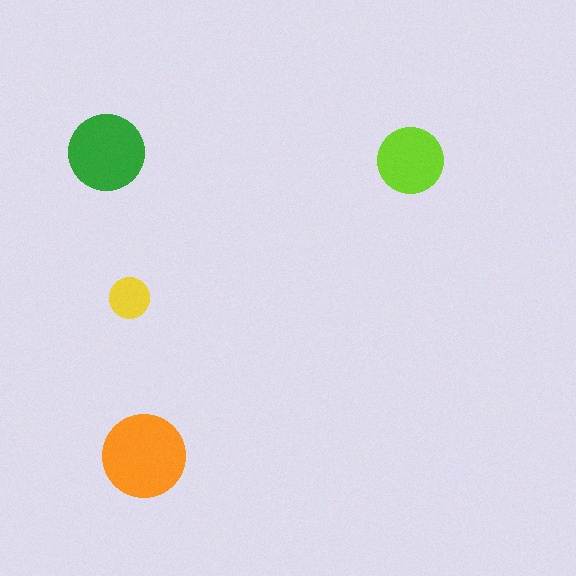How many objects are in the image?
There are 4 objects in the image.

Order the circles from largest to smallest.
the orange one, the green one, the lime one, the yellow one.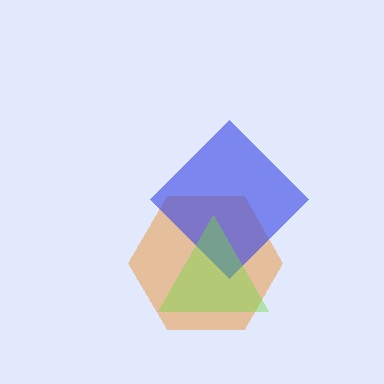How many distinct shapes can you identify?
There are 3 distinct shapes: an orange hexagon, a blue diamond, a lime triangle.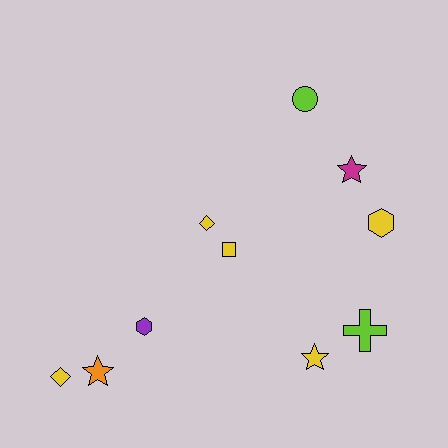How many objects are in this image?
There are 10 objects.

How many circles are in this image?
There is 1 circle.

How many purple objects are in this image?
There is 1 purple object.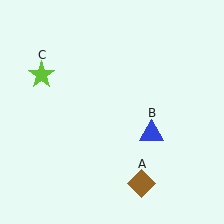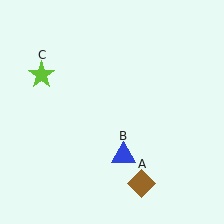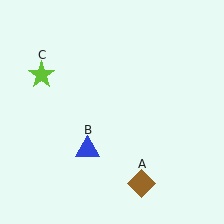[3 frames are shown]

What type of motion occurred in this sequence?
The blue triangle (object B) rotated clockwise around the center of the scene.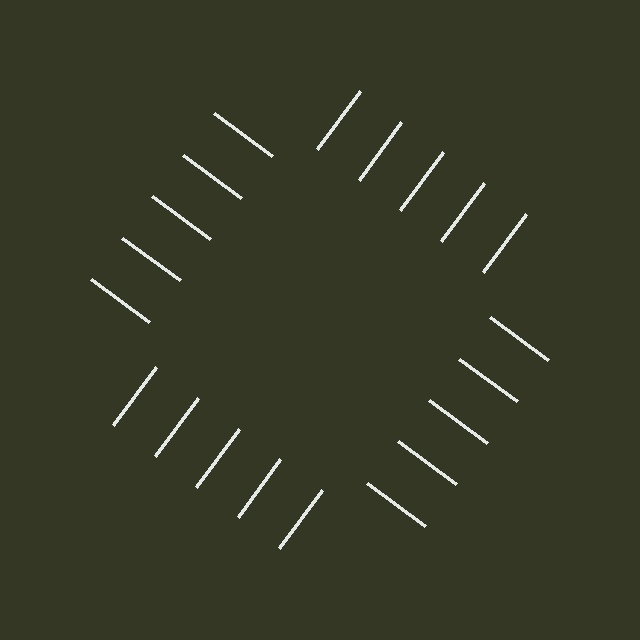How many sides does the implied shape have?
4 sides — the line-ends trace a square.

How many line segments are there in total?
20 — 5 along each of the 4 edges.